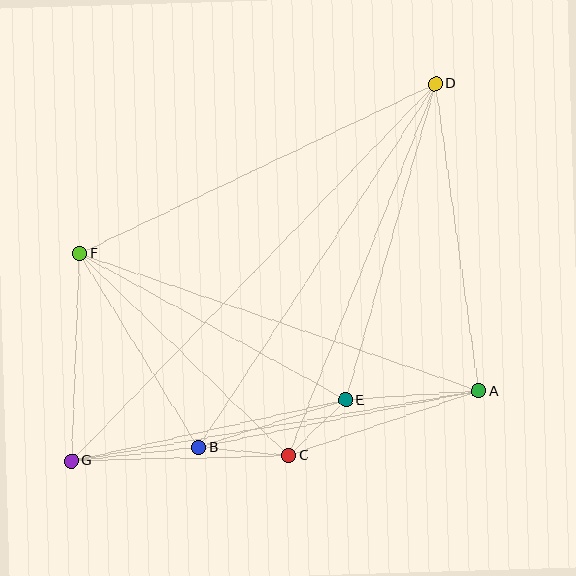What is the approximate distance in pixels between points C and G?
The distance between C and G is approximately 217 pixels.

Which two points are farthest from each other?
Points D and G are farthest from each other.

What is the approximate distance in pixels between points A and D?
The distance between A and D is approximately 311 pixels.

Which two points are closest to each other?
Points C and E are closest to each other.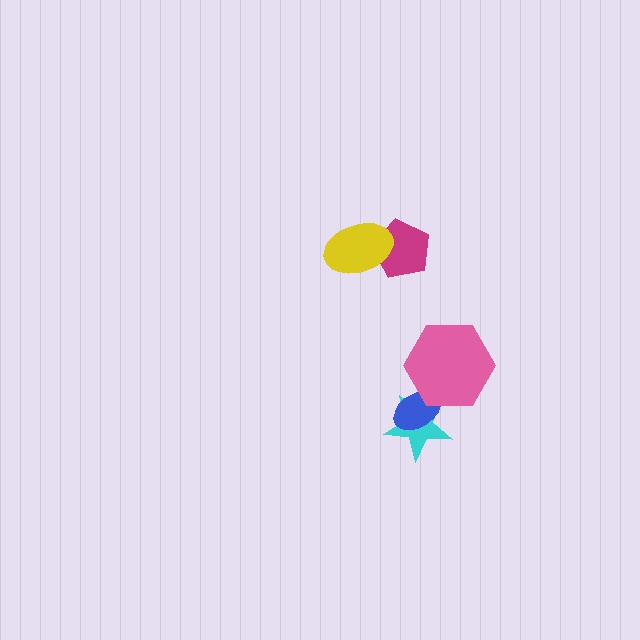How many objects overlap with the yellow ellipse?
1 object overlaps with the yellow ellipse.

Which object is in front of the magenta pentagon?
The yellow ellipse is in front of the magenta pentagon.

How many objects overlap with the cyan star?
2 objects overlap with the cyan star.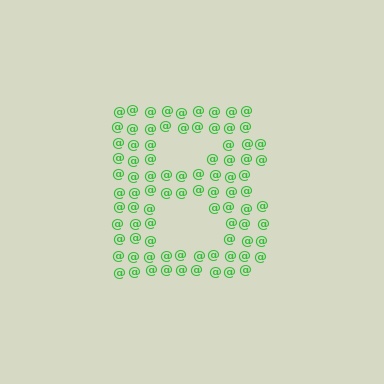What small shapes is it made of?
It is made of small at signs.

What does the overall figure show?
The overall figure shows the letter B.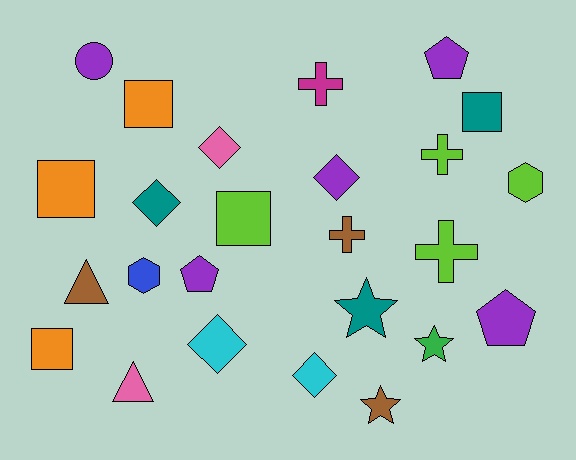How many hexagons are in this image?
There are 2 hexagons.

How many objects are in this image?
There are 25 objects.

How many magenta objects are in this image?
There is 1 magenta object.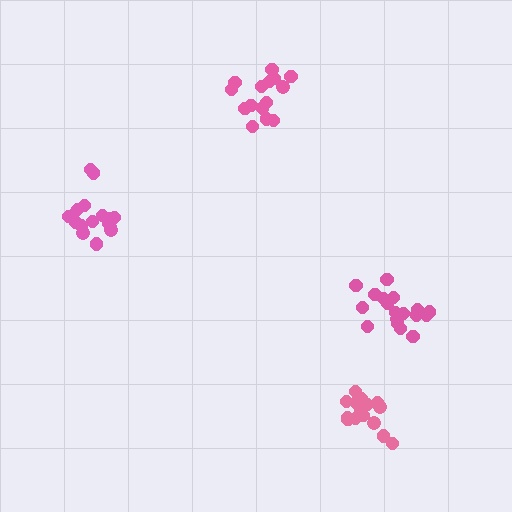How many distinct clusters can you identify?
There are 4 distinct clusters.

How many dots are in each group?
Group 1: 18 dots, Group 2: 18 dots, Group 3: 15 dots, Group 4: 16 dots (67 total).